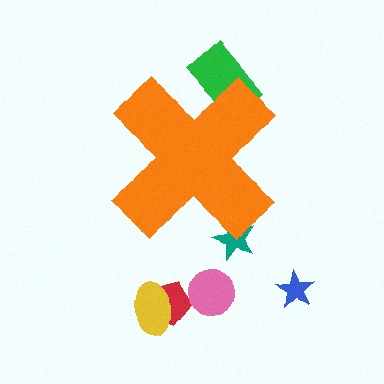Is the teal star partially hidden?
Yes, the teal star is partially hidden behind the orange cross.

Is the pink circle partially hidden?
No, the pink circle is fully visible.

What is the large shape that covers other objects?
An orange cross.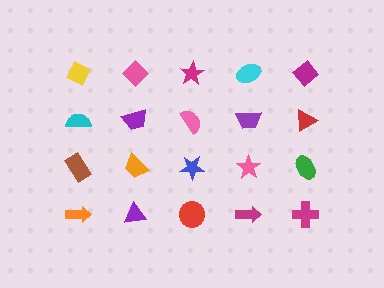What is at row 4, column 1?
An orange arrow.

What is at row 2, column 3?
A pink semicircle.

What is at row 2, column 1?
A cyan semicircle.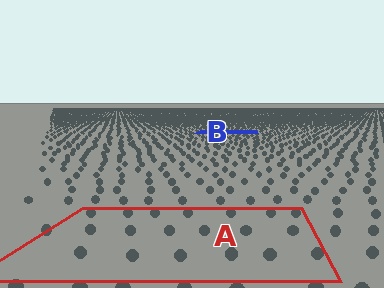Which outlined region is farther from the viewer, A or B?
Region B is farther from the viewer — the texture elements inside it appear smaller and more densely packed.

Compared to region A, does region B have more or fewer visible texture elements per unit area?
Region B has more texture elements per unit area — they are packed more densely because it is farther away.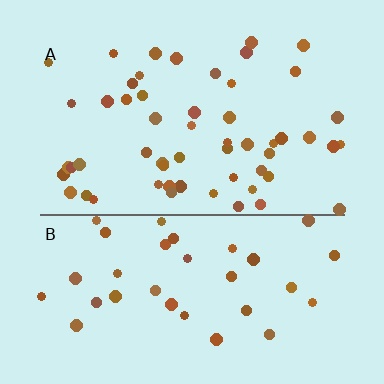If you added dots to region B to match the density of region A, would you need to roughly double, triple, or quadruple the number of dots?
Approximately double.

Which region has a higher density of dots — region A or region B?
A (the top).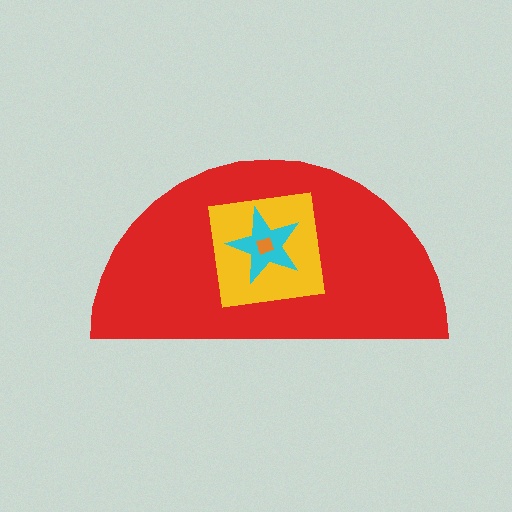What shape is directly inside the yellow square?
The cyan star.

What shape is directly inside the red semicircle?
The yellow square.